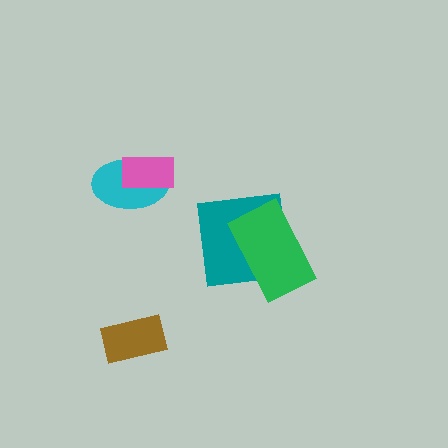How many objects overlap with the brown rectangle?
0 objects overlap with the brown rectangle.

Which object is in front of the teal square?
The green rectangle is in front of the teal square.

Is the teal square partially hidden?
Yes, it is partially covered by another shape.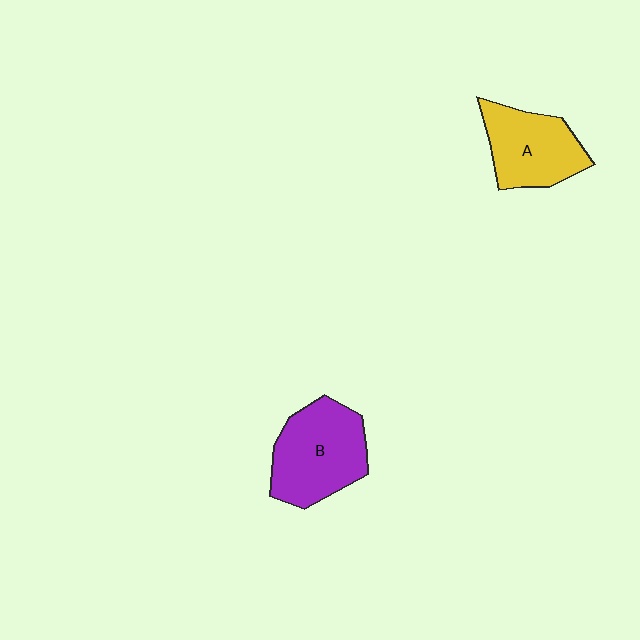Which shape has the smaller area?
Shape A (yellow).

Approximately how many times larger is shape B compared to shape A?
Approximately 1.2 times.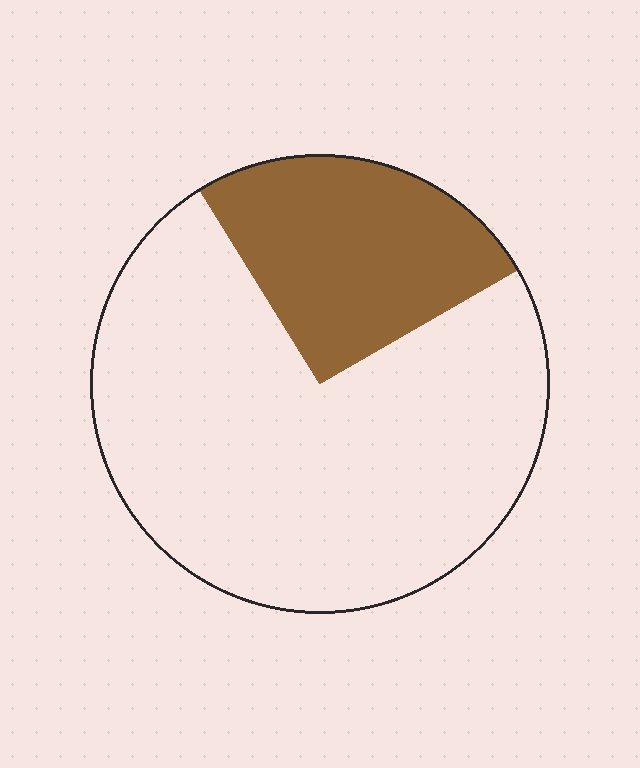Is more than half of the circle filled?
No.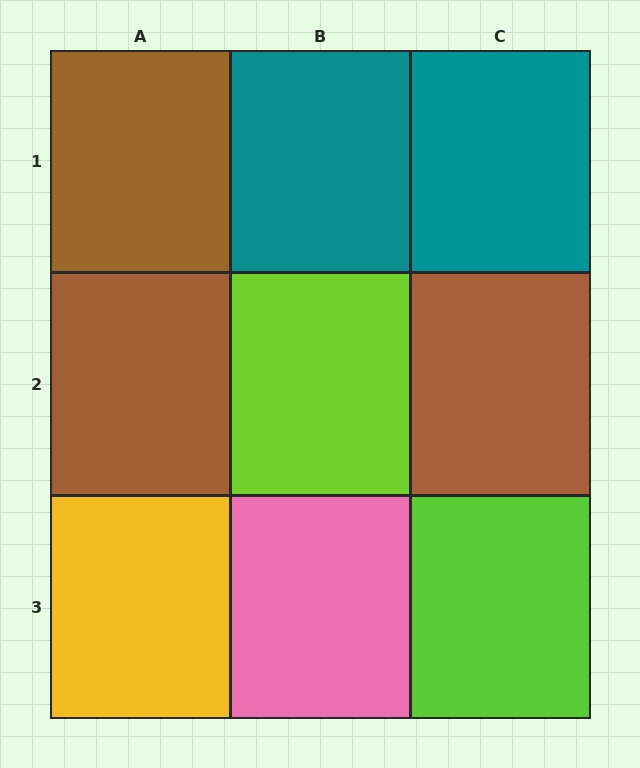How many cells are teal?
2 cells are teal.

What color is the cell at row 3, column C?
Lime.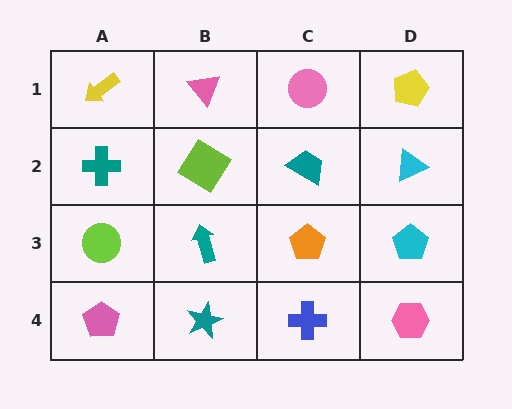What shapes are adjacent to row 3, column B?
A lime diamond (row 2, column B), a teal star (row 4, column B), a lime circle (row 3, column A), an orange pentagon (row 3, column C).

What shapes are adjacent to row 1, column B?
A lime diamond (row 2, column B), a yellow arrow (row 1, column A), a pink circle (row 1, column C).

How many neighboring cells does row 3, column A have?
3.